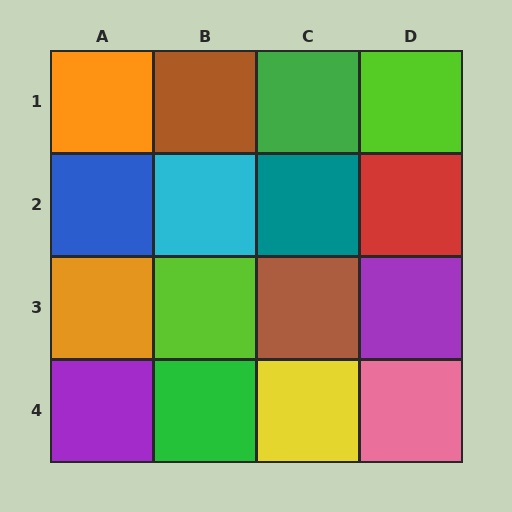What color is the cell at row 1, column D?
Lime.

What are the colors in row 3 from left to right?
Orange, lime, brown, purple.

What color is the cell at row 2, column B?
Cyan.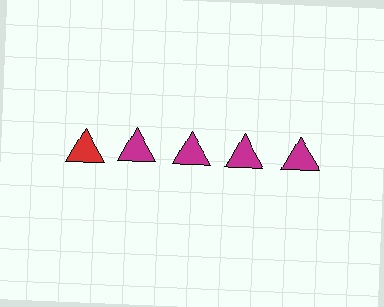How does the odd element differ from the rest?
It has a different color: red instead of magenta.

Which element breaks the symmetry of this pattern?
The red triangle in the top row, leftmost column breaks the symmetry. All other shapes are magenta triangles.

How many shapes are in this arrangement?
There are 5 shapes arranged in a grid pattern.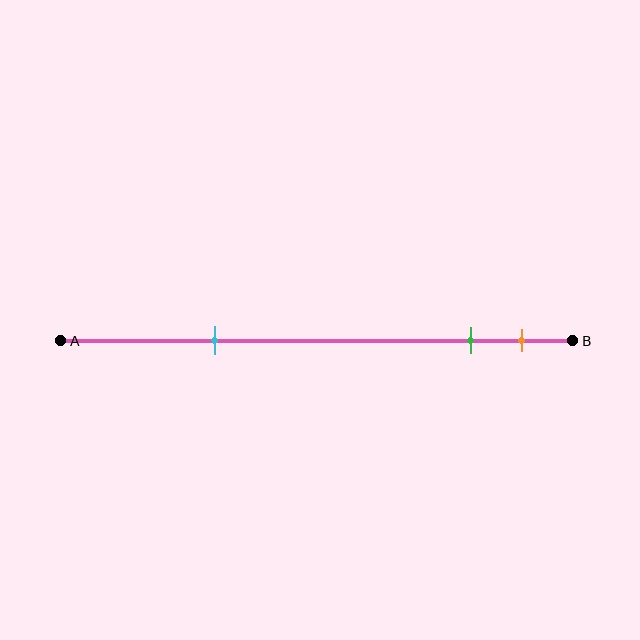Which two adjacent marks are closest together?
The green and orange marks are the closest adjacent pair.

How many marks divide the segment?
There are 3 marks dividing the segment.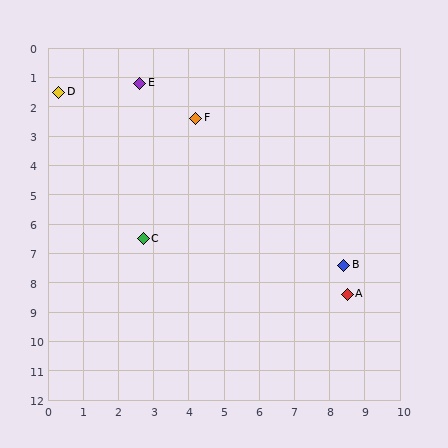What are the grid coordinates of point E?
Point E is at approximately (2.6, 1.2).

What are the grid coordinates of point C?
Point C is at approximately (2.7, 6.5).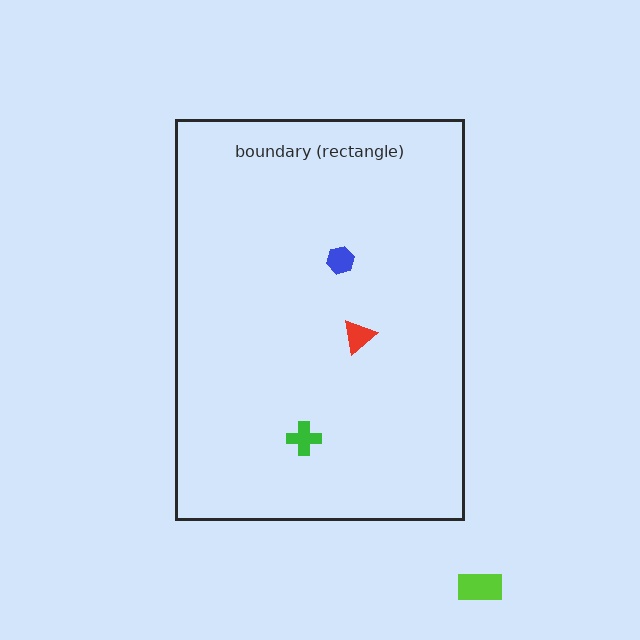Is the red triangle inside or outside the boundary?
Inside.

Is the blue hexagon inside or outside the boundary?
Inside.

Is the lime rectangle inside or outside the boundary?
Outside.